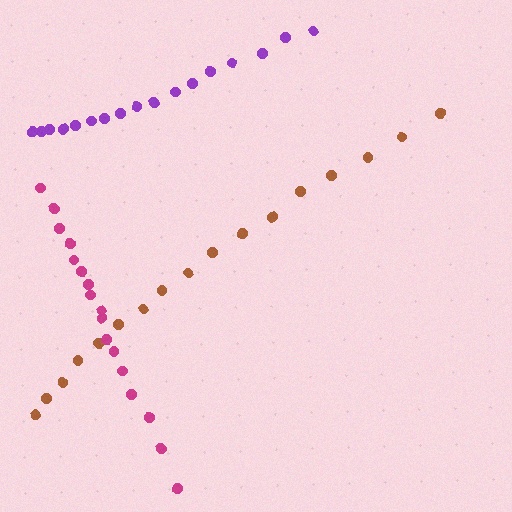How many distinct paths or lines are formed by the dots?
There are 3 distinct paths.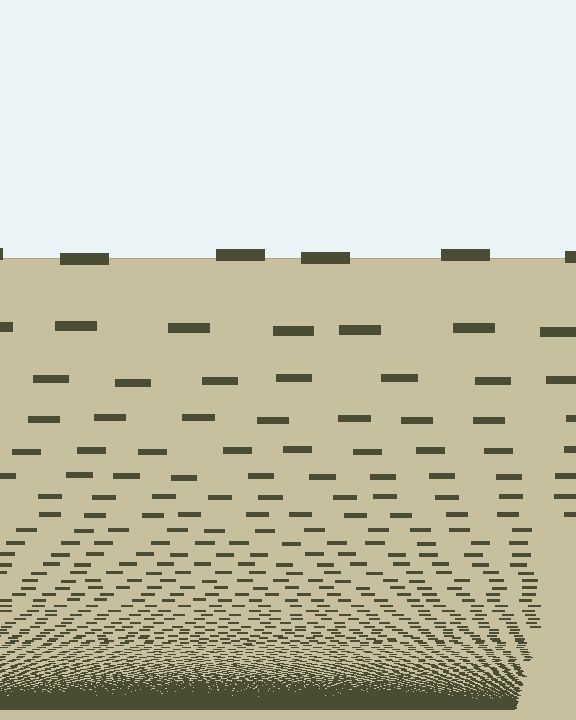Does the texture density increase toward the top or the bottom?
Density increases toward the bottom.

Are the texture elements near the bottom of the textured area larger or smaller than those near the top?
Smaller. The gradient is inverted — elements near the bottom are smaller and denser.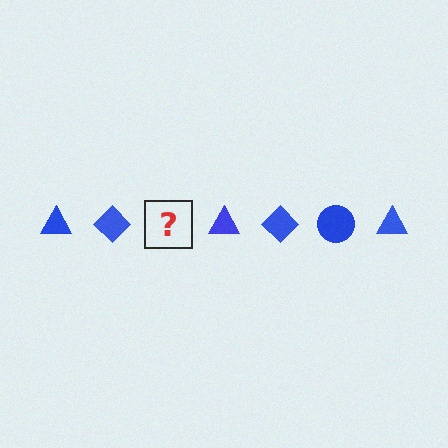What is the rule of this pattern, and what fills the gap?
The rule is that the pattern cycles through triangle, diamond, circle shapes in blue. The gap should be filled with a blue circle.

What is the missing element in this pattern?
The missing element is a blue circle.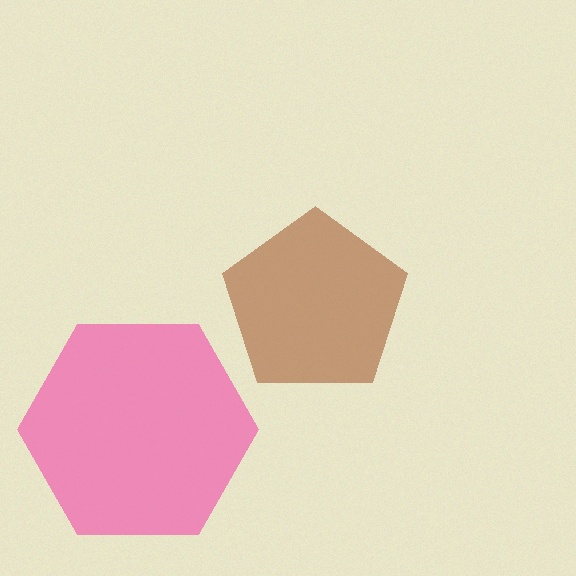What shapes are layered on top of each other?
The layered shapes are: a pink hexagon, a brown pentagon.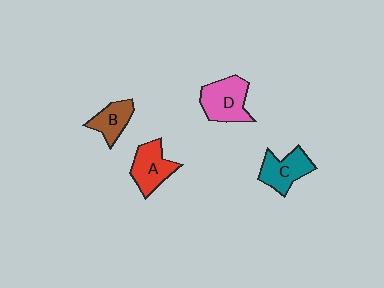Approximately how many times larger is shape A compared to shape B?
Approximately 1.3 times.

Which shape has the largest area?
Shape D (pink).